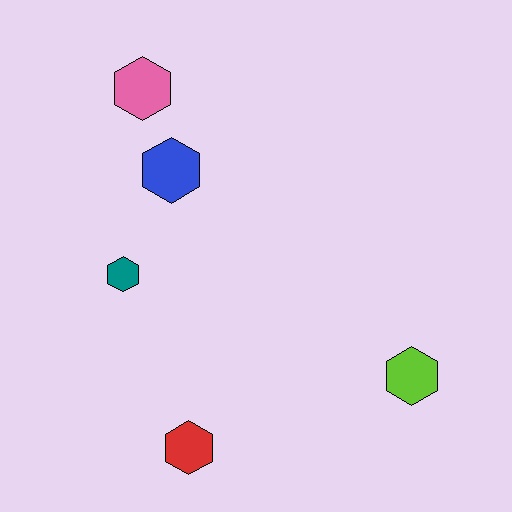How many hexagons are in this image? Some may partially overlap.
There are 5 hexagons.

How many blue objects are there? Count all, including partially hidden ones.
There is 1 blue object.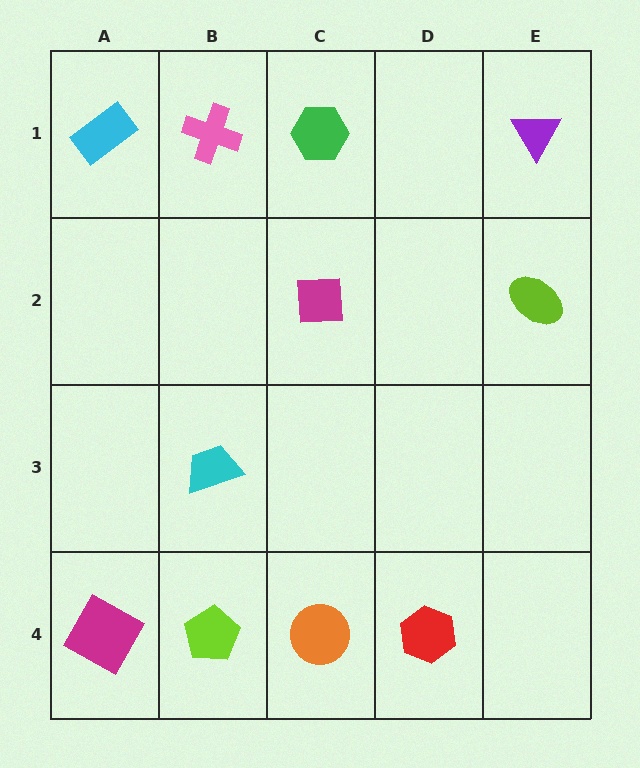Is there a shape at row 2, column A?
No, that cell is empty.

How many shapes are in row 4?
4 shapes.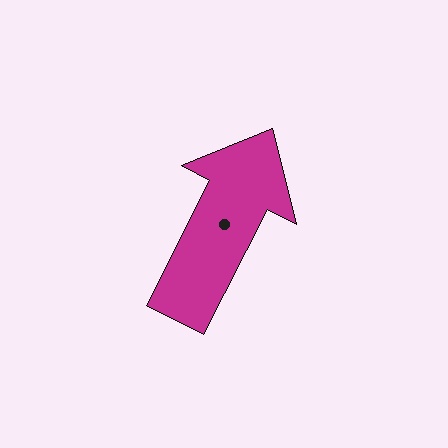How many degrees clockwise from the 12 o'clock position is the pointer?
Approximately 27 degrees.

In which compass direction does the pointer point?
Northeast.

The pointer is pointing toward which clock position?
Roughly 1 o'clock.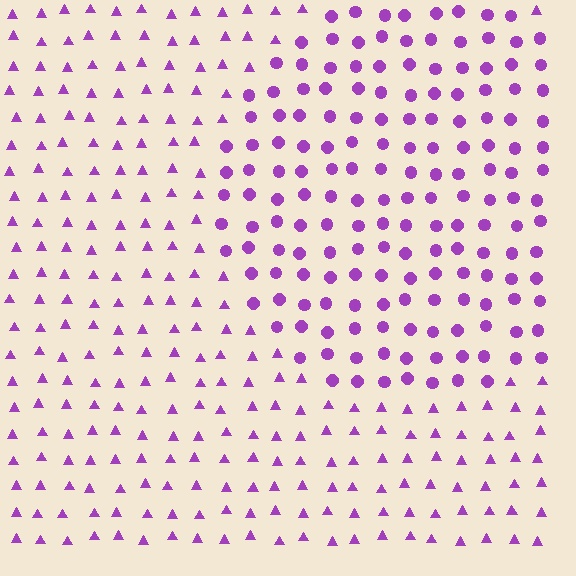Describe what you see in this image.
The image is filled with small purple elements arranged in a uniform grid. A circle-shaped region contains circles, while the surrounding area contains triangles. The boundary is defined purely by the change in element shape.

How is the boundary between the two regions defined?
The boundary is defined by a change in element shape: circles inside vs. triangles outside. All elements share the same color and spacing.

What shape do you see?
I see a circle.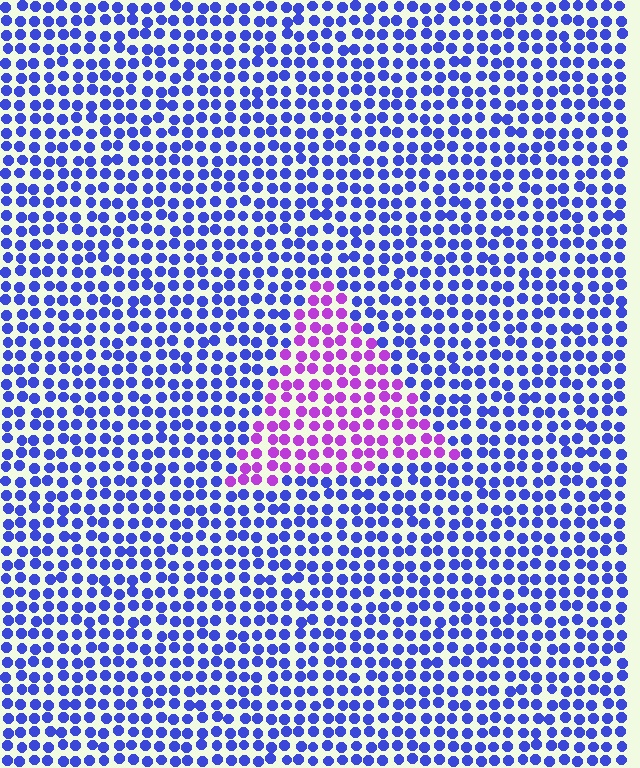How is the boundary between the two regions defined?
The boundary is defined purely by a slight shift in hue (about 54 degrees). Spacing, size, and orientation are identical on both sides.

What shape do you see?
I see a triangle.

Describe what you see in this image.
The image is filled with small blue elements in a uniform arrangement. A triangle-shaped region is visible where the elements are tinted to a slightly different hue, forming a subtle color boundary.